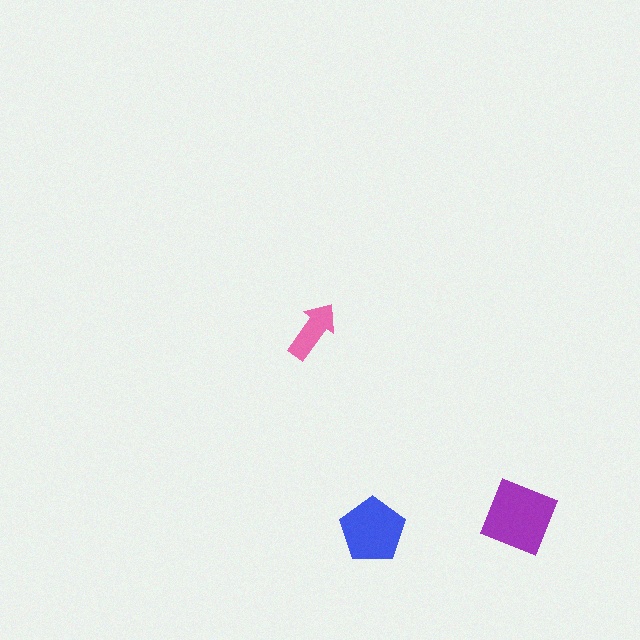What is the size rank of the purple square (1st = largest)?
1st.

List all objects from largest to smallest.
The purple square, the blue pentagon, the pink arrow.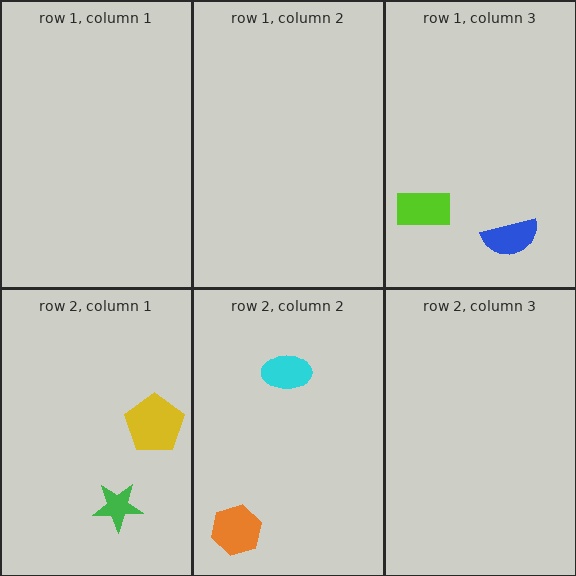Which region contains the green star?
The row 2, column 1 region.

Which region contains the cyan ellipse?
The row 2, column 2 region.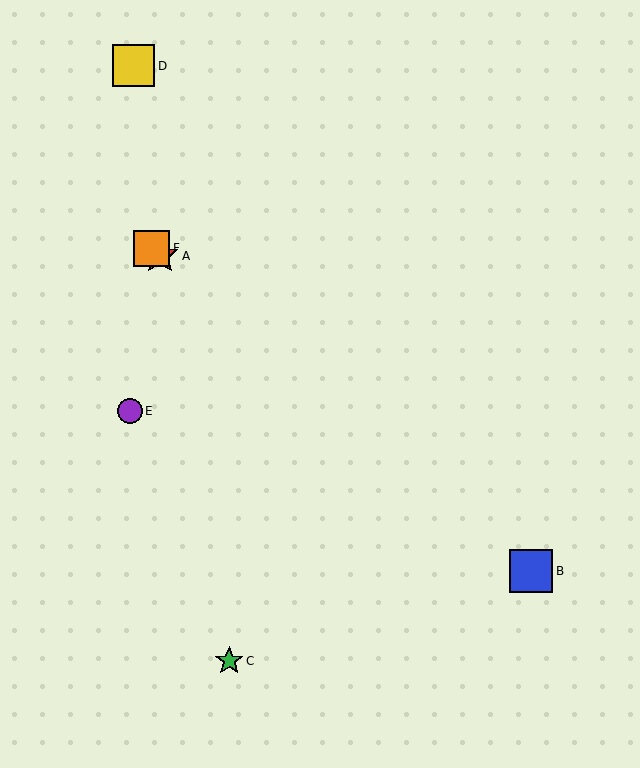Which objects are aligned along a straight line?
Objects A, B, F are aligned along a straight line.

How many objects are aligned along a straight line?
3 objects (A, B, F) are aligned along a straight line.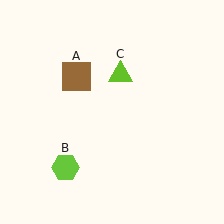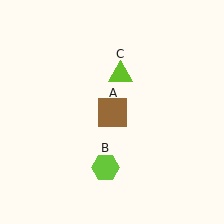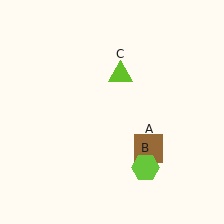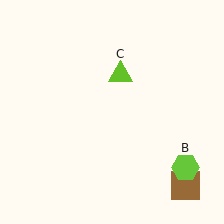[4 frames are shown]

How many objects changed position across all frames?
2 objects changed position: brown square (object A), lime hexagon (object B).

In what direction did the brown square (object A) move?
The brown square (object A) moved down and to the right.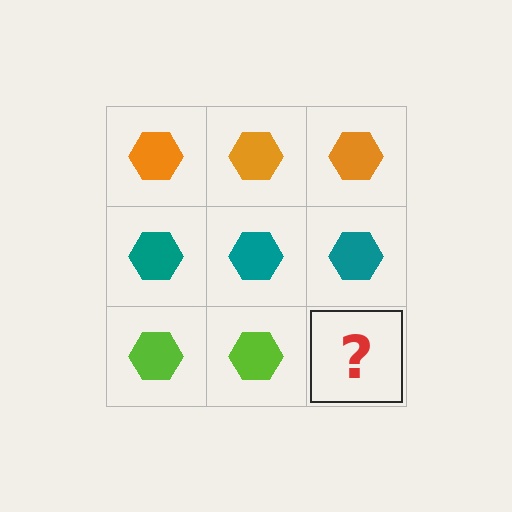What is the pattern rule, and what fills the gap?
The rule is that each row has a consistent color. The gap should be filled with a lime hexagon.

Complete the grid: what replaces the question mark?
The question mark should be replaced with a lime hexagon.